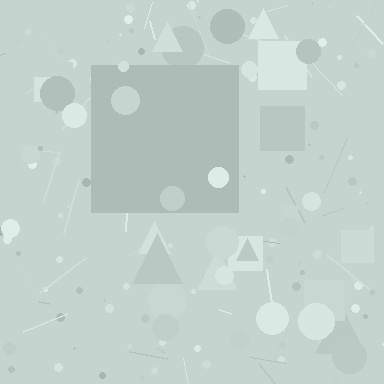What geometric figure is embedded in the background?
A square is embedded in the background.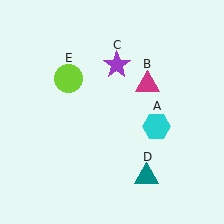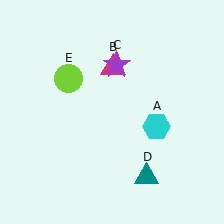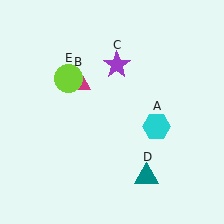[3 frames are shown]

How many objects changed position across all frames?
1 object changed position: magenta triangle (object B).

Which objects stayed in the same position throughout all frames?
Cyan hexagon (object A) and purple star (object C) and teal triangle (object D) and lime circle (object E) remained stationary.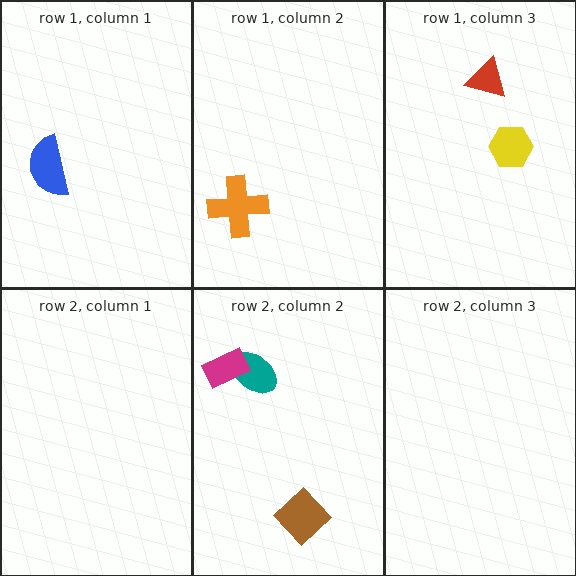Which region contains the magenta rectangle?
The row 2, column 2 region.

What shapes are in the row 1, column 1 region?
The blue semicircle.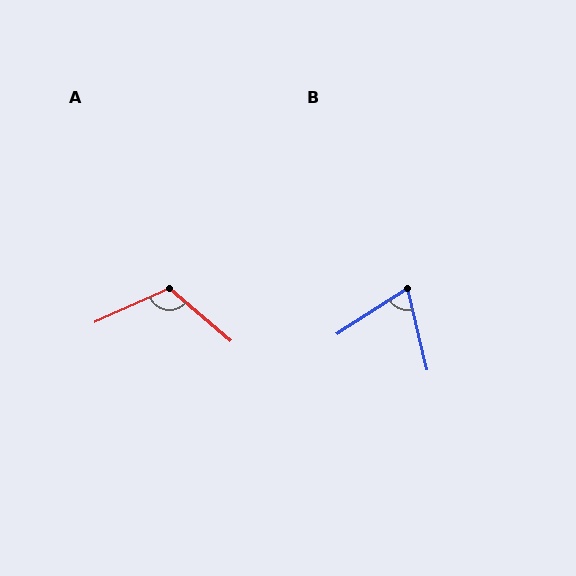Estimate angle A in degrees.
Approximately 116 degrees.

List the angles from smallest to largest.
B (71°), A (116°).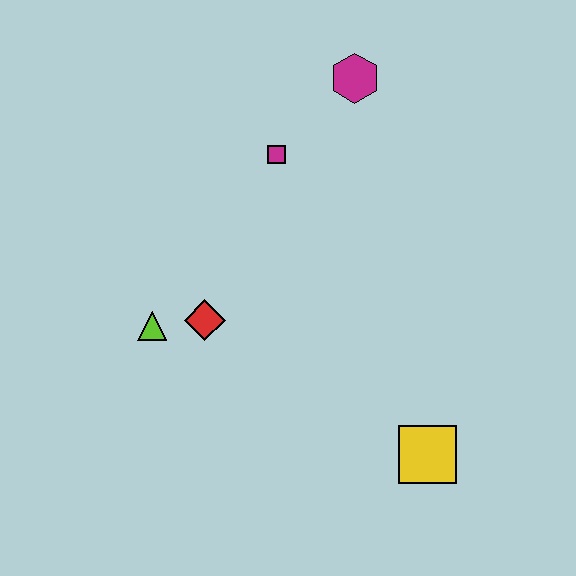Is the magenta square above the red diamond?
Yes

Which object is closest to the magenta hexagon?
The magenta square is closest to the magenta hexagon.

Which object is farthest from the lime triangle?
The magenta hexagon is farthest from the lime triangle.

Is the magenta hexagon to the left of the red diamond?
No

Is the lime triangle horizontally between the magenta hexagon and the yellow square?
No